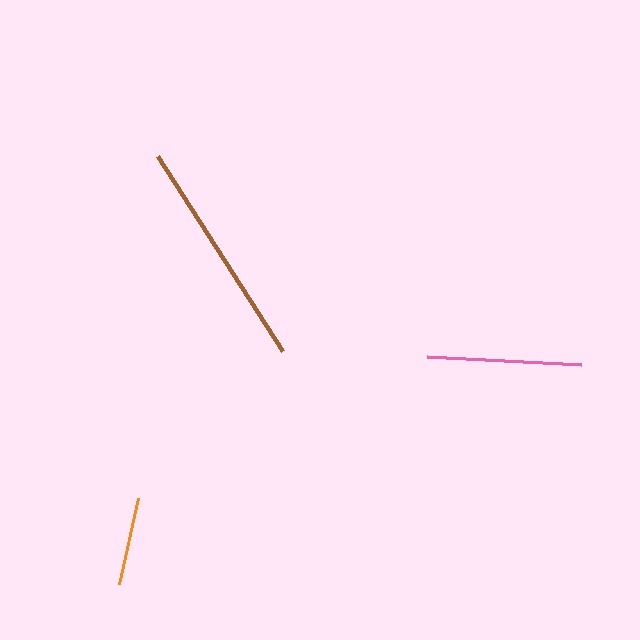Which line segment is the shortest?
The orange line is the shortest at approximately 87 pixels.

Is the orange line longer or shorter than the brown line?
The brown line is longer than the orange line.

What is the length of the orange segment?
The orange segment is approximately 87 pixels long.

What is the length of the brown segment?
The brown segment is approximately 232 pixels long.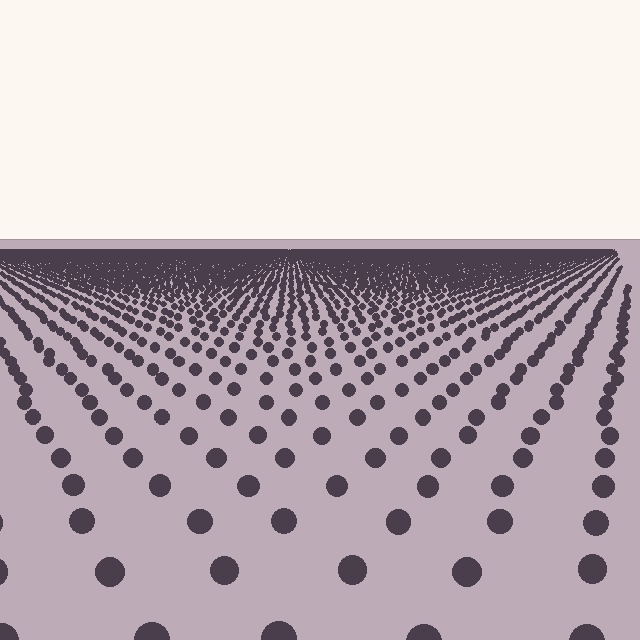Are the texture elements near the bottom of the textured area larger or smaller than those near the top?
Larger. Near the bottom, elements are closer to the viewer and appear at a bigger on-screen size.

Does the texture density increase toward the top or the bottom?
Density increases toward the top.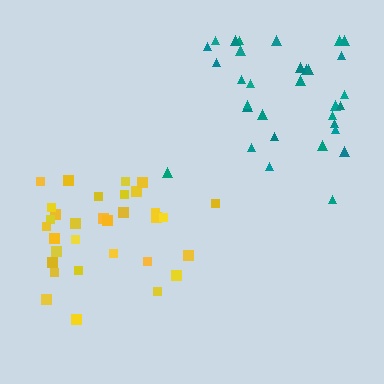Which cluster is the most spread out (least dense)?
Teal.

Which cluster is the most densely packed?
Yellow.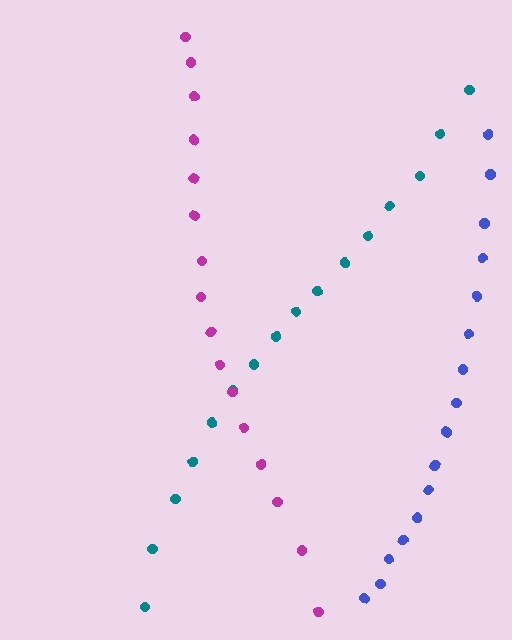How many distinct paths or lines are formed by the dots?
There are 3 distinct paths.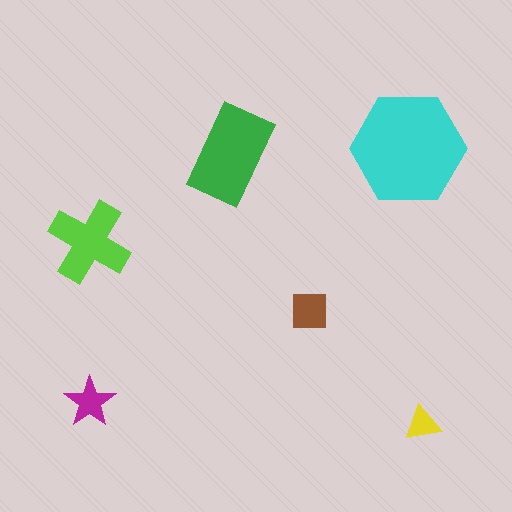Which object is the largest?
The cyan hexagon.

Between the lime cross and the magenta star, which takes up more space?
The lime cross.